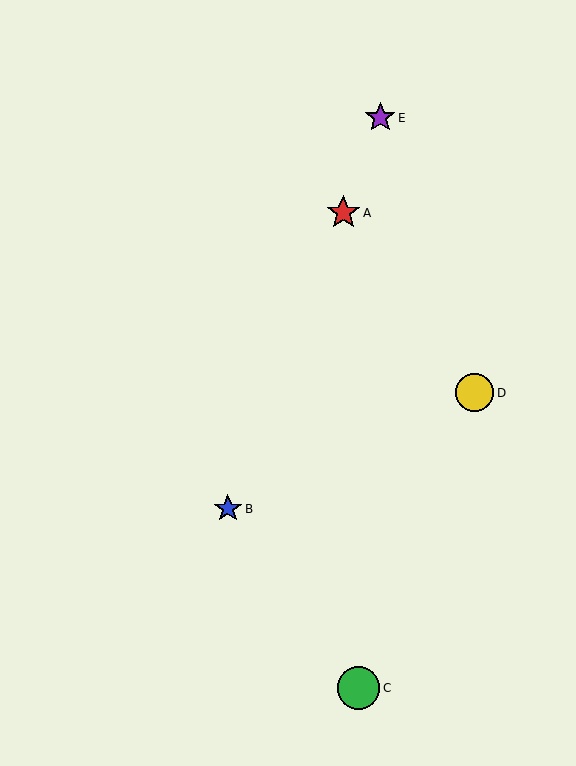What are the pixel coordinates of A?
Object A is at (343, 213).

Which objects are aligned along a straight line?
Objects A, B, E are aligned along a straight line.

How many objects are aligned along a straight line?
3 objects (A, B, E) are aligned along a straight line.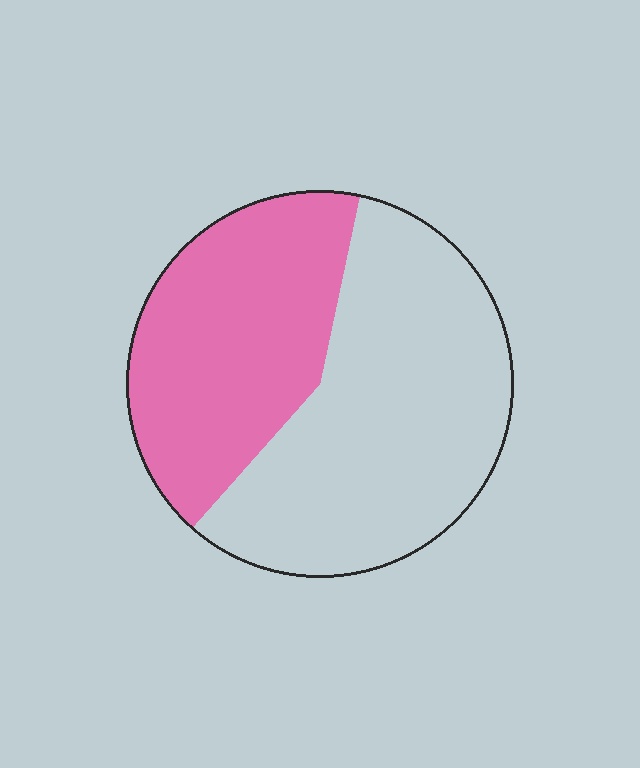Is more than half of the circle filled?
No.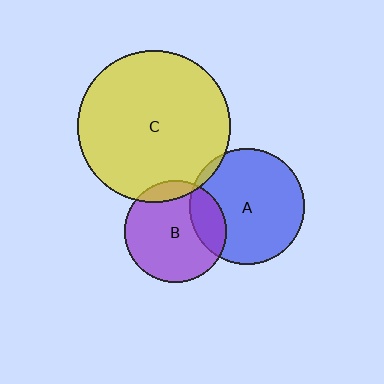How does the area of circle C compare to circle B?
Approximately 2.2 times.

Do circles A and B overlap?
Yes.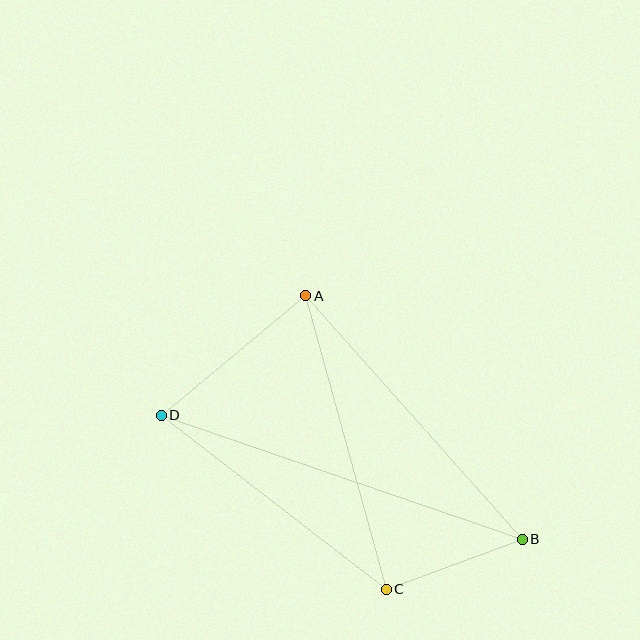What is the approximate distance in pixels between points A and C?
The distance between A and C is approximately 304 pixels.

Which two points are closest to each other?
Points B and C are closest to each other.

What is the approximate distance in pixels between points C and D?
The distance between C and D is approximately 284 pixels.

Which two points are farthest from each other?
Points B and D are farthest from each other.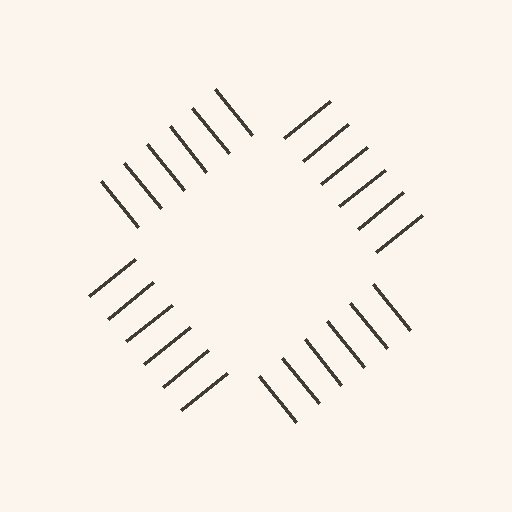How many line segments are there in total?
24 — 6 along each of the 4 edges.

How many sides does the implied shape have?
4 sides — the line-ends trace a square.